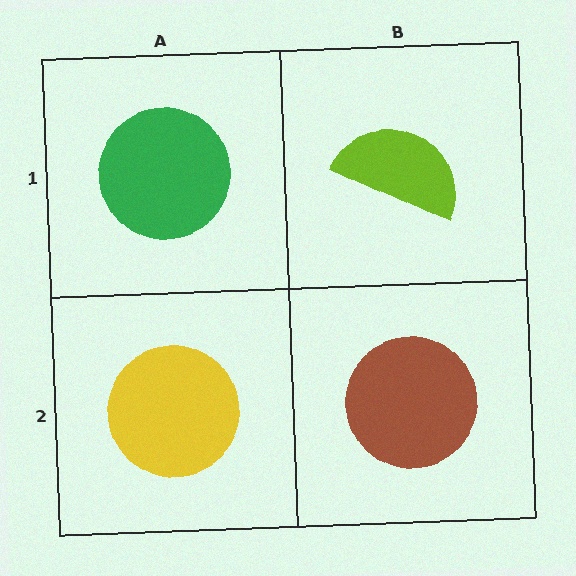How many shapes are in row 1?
2 shapes.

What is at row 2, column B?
A brown circle.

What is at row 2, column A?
A yellow circle.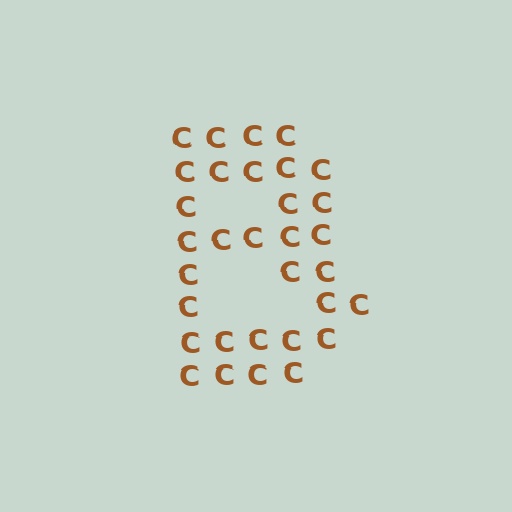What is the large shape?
The large shape is the letter B.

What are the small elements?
The small elements are letter C's.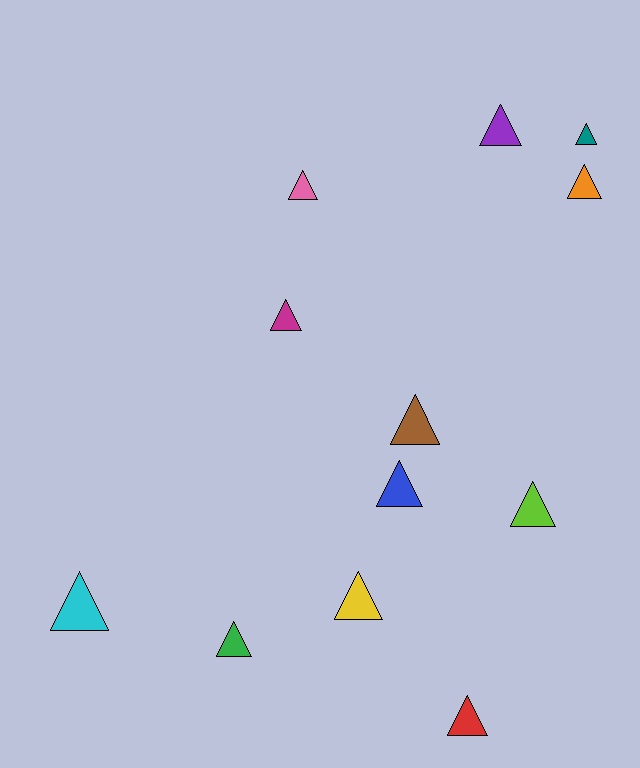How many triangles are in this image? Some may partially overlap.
There are 12 triangles.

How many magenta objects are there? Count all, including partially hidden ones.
There is 1 magenta object.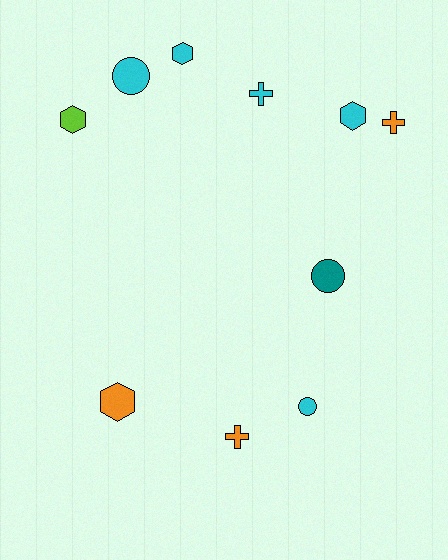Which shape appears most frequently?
Hexagon, with 4 objects.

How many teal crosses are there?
There are no teal crosses.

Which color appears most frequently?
Cyan, with 5 objects.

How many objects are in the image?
There are 10 objects.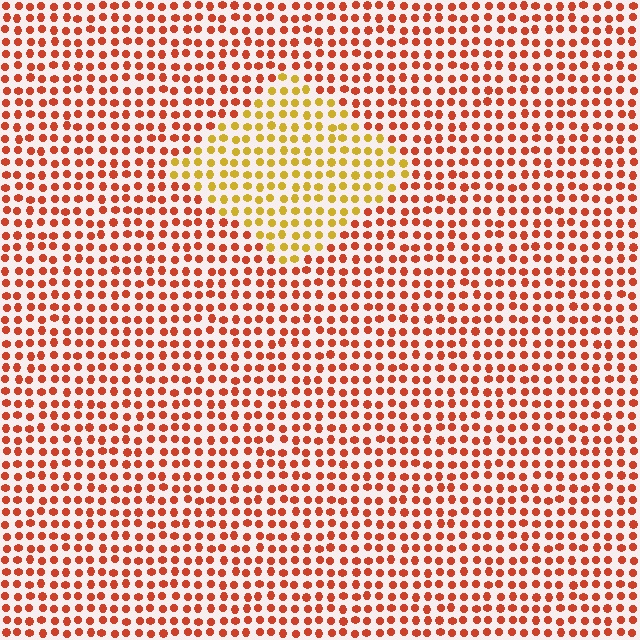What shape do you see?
I see a diamond.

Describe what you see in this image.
The image is filled with small red elements in a uniform arrangement. A diamond-shaped region is visible where the elements are tinted to a slightly different hue, forming a subtle color boundary.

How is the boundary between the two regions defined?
The boundary is defined purely by a slight shift in hue (about 41 degrees). Spacing, size, and orientation are identical on both sides.